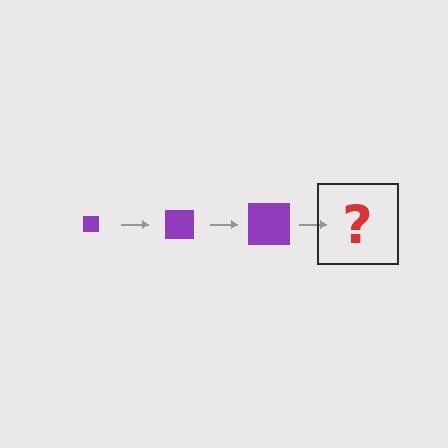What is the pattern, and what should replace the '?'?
The pattern is that the square gets progressively larger each step. The '?' should be a purple square, larger than the previous one.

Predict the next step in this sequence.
The next step is a purple square, larger than the previous one.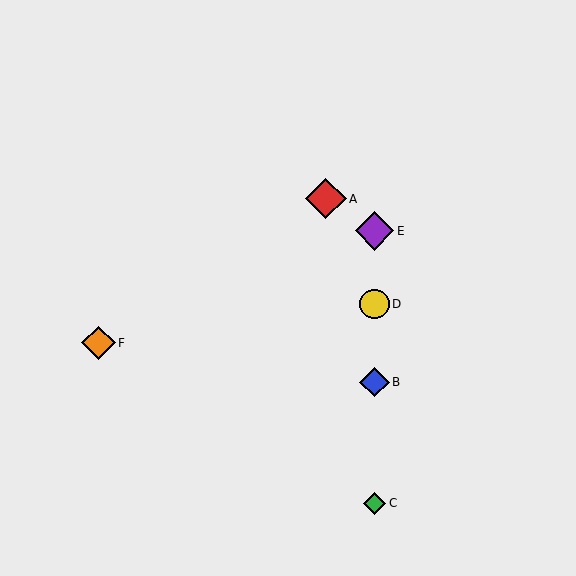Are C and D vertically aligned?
Yes, both are at x≈375.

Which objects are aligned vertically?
Objects B, C, D, E are aligned vertically.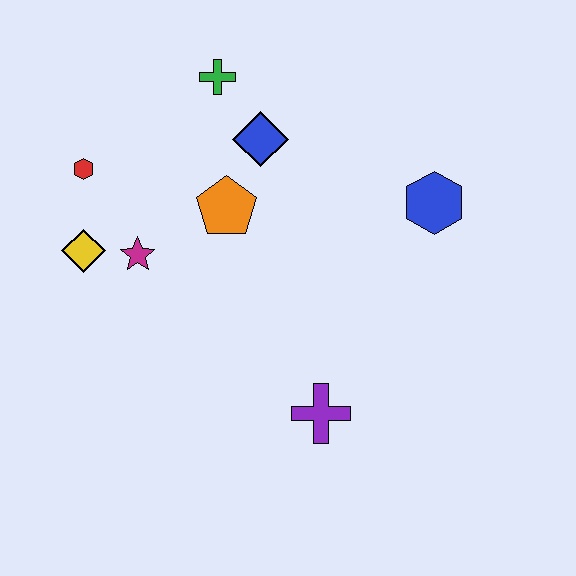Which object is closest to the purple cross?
The orange pentagon is closest to the purple cross.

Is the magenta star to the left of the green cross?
Yes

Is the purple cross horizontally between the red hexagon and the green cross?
No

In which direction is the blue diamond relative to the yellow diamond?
The blue diamond is to the right of the yellow diamond.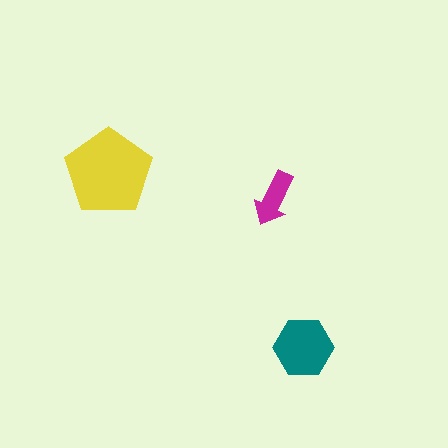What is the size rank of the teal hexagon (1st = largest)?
2nd.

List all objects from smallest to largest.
The magenta arrow, the teal hexagon, the yellow pentagon.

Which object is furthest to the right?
The teal hexagon is rightmost.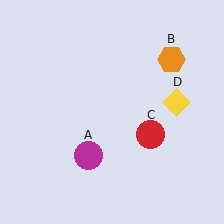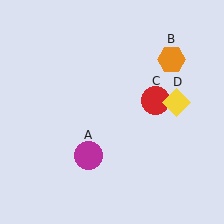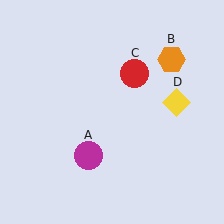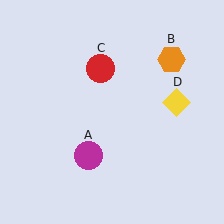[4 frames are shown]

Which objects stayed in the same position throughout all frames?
Magenta circle (object A) and orange hexagon (object B) and yellow diamond (object D) remained stationary.